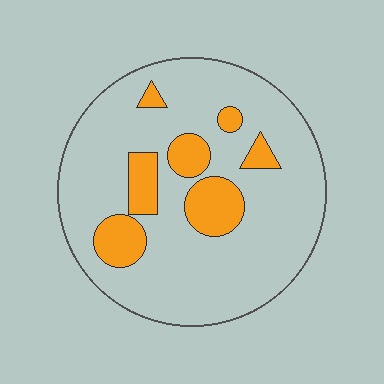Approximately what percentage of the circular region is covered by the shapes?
Approximately 20%.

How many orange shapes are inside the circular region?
7.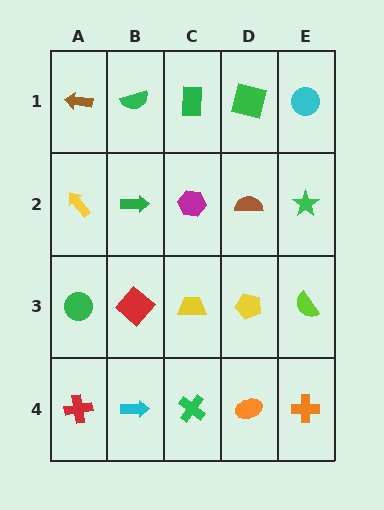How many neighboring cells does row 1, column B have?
3.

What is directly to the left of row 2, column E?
A brown semicircle.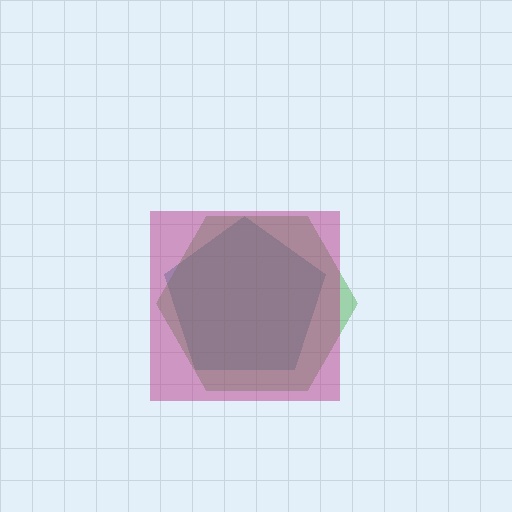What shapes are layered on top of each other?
The layered shapes are: a teal pentagon, a green hexagon, a magenta square.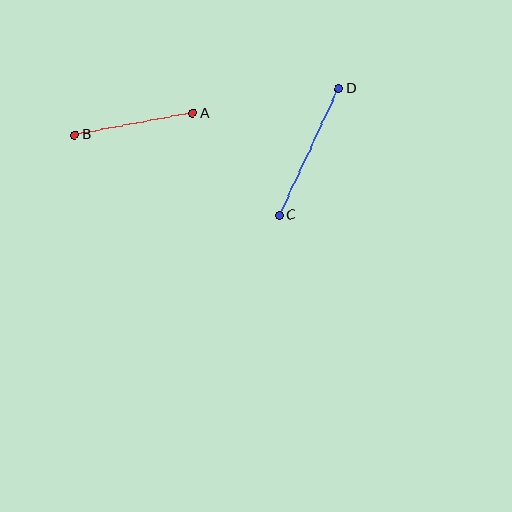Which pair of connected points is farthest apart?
Points C and D are farthest apart.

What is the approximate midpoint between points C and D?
The midpoint is at approximately (309, 152) pixels.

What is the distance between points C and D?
The distance is approximately 140 pixels.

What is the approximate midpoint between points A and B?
The midpoint is at approximately (134, 124) pixels.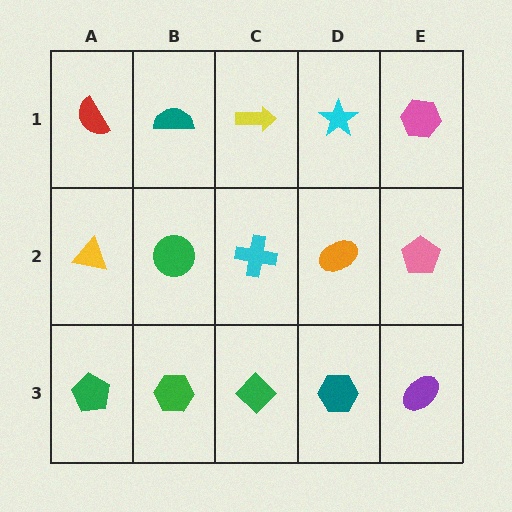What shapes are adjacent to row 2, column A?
A red semicircle (row 1, column A), a green pentagon (row 3, column A), a green circle (row 2, column B).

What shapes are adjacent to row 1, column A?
A yellow triangle (row 2, column A), a teal semicircle (row 1, column B).